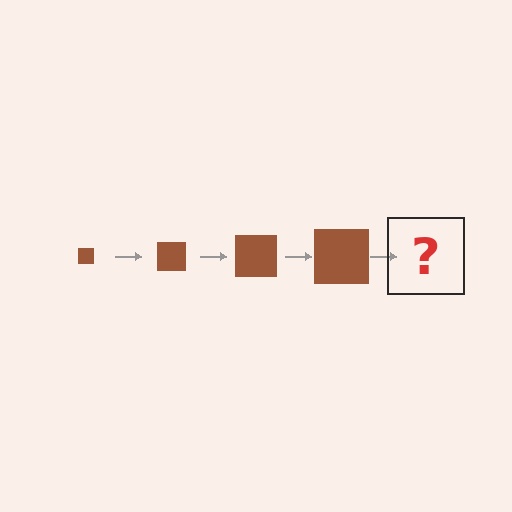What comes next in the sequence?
The next element should be a brown square, larger than the previous one.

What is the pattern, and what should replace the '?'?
The pattern is that the square gets progressively larger each step. The '?' should be a brown square, larger than the previous one.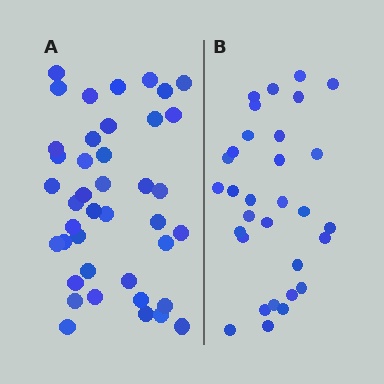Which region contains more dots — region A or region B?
Region A (the left region) has more dots.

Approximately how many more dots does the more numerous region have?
Region A has roughly 10 or so more dots than region B.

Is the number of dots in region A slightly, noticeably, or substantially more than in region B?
Region A has noticeably more, but not dramatically so. The ratio is roughly 1.3 to 1.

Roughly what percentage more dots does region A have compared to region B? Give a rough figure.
About 30% more.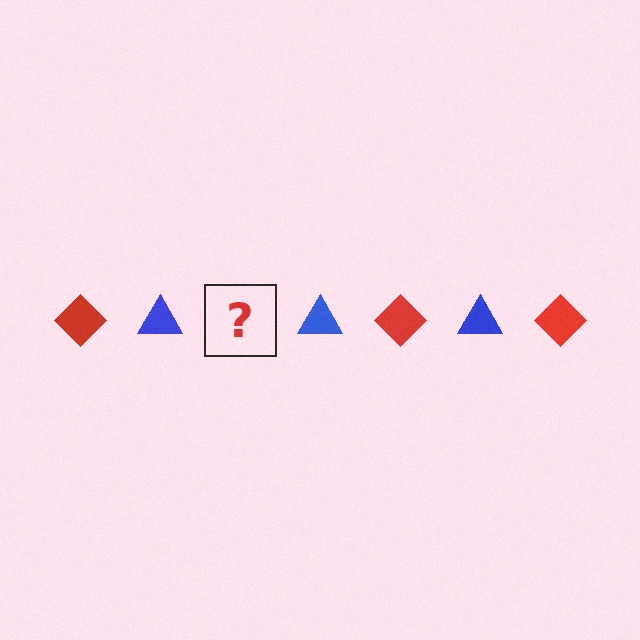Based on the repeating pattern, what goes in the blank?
The blank should be a red diamond.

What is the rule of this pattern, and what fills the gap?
The rule is that the pattern alternates between red diamond and blue triangle. The gap should be filled with a red diamond.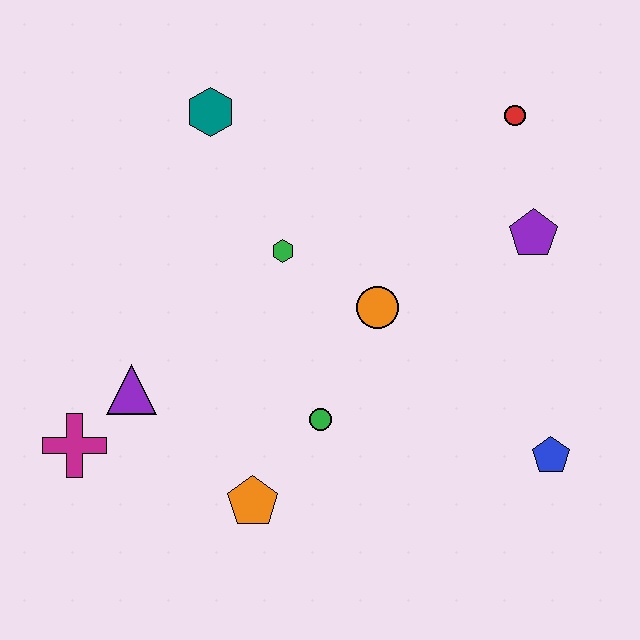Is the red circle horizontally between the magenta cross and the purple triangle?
No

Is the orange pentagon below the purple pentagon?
Yes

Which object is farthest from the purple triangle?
The red circle is farthest from the purple triangle.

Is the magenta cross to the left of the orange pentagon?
Yes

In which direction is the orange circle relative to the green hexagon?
The orange circle is to the right of the green hexagon.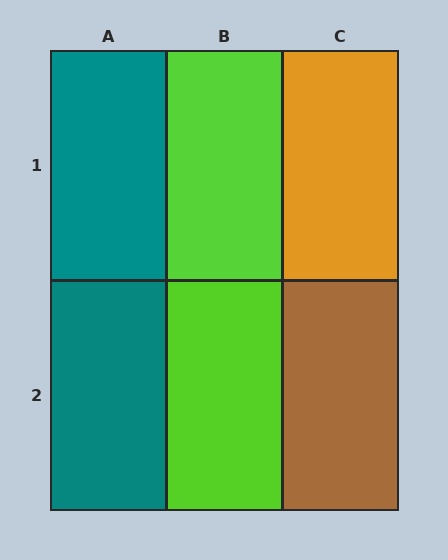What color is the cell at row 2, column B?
Lime.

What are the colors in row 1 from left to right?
Teal, lime, orange.